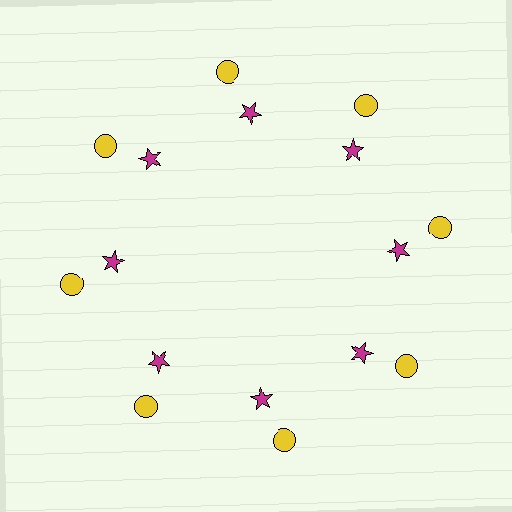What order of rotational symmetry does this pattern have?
This pattern has 8-fold rotational symmetry.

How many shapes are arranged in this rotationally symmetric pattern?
There are 16 shapes, arranged in 8 groups of 2.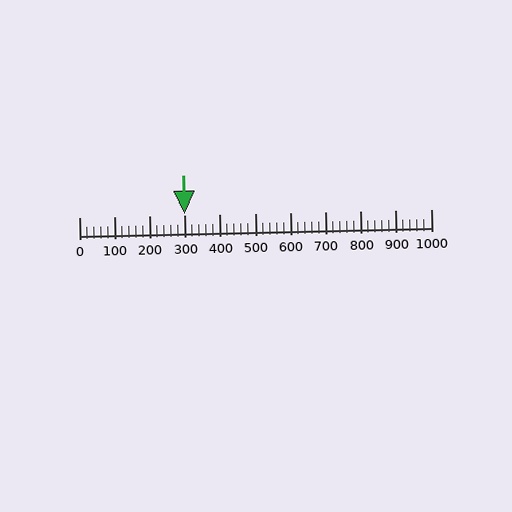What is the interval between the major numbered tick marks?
The major tick marks are spaced 100 units apart.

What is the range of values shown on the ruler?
The ruler shows values from 0 to 1000.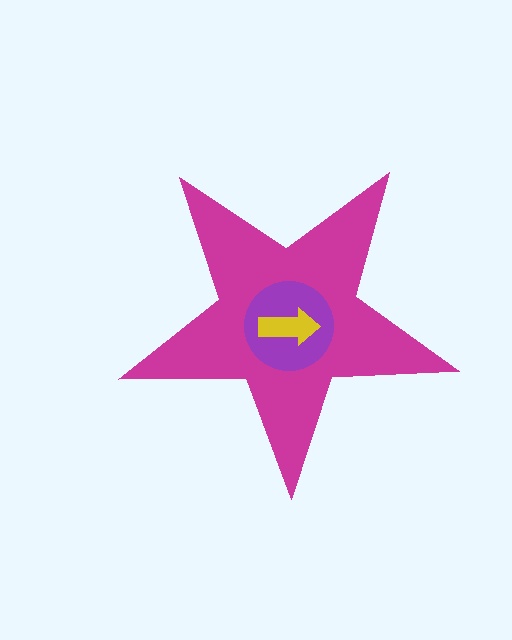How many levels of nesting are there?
3.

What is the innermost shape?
The yellow arrow.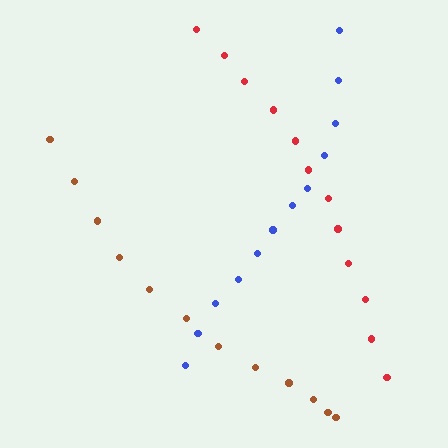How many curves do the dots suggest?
There are 3 distinct paths.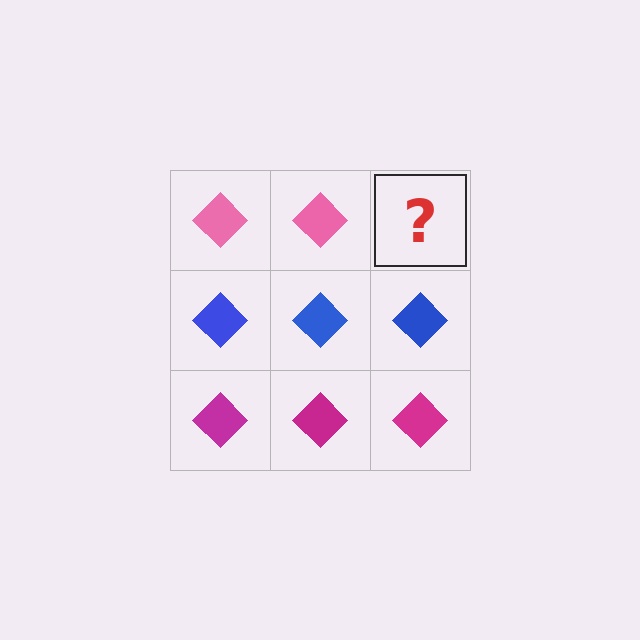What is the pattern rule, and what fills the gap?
The rule is that each row has a consistent color. The gap should be filled with a pink diamond.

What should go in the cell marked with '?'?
The missing cell should contain a pink diamond.